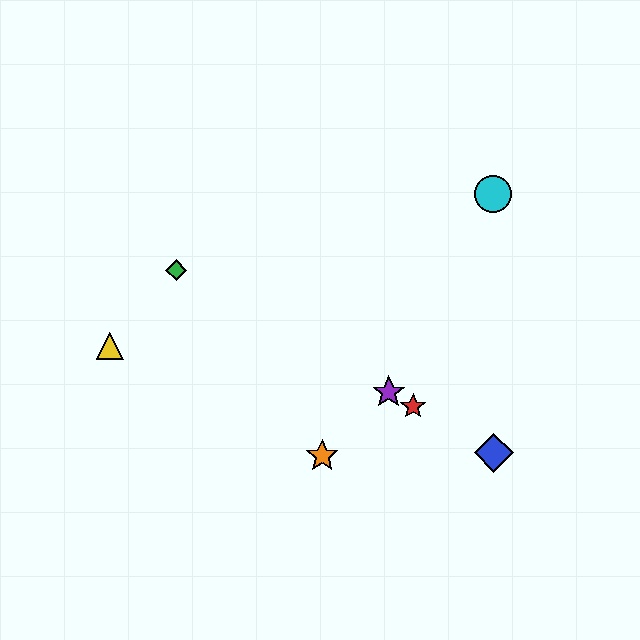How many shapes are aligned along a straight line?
4 shapes (the red star, the blue diamond, the green diamond, the purple star) are aligned along a straight line.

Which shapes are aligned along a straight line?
The red star, the blue diamond, the green diamond, the purple star are aligned along a straight line.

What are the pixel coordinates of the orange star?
The orange star is at (322, 456).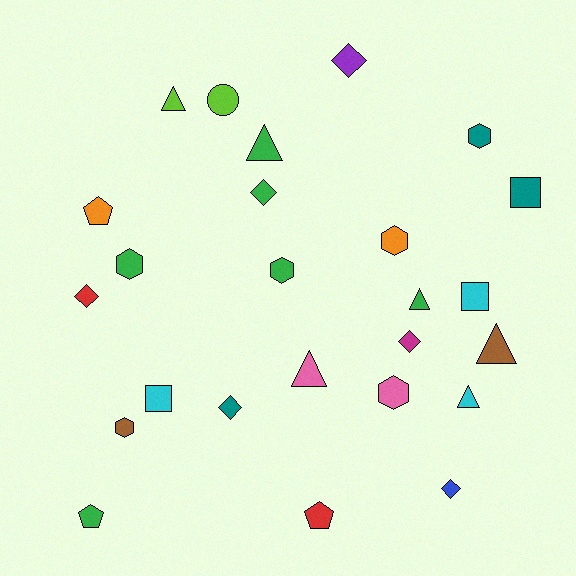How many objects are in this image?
There are 25 objects.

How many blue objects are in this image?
There is 1 blue object.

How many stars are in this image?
There are no stars.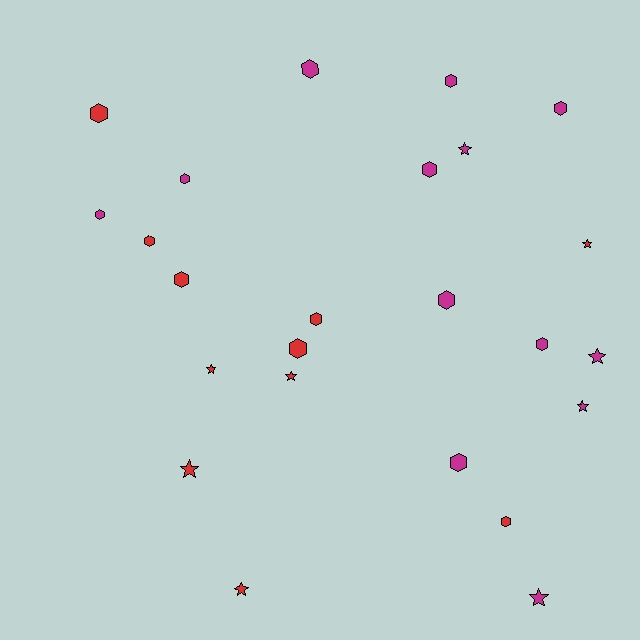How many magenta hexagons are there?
There are 9 magenta hexagons.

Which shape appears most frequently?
Hexagon, with 15 objects.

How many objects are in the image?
There are 24 objects.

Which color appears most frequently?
Magenta, with 13 objects.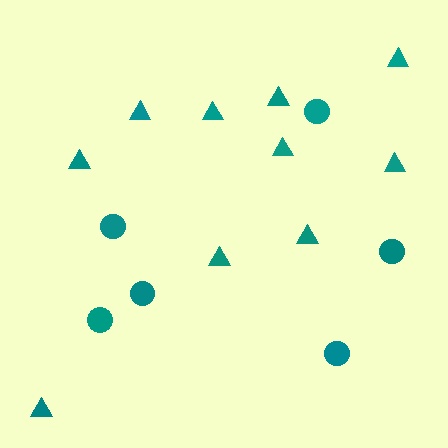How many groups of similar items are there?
There are 2 groups: one group of triangles (10) and one group of circles (6).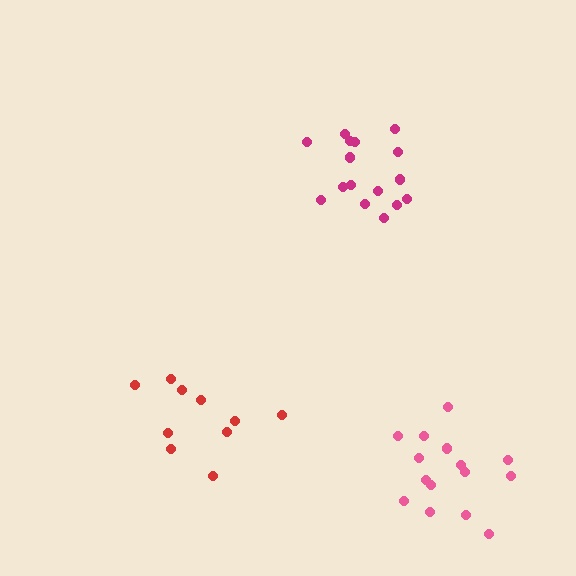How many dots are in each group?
Group 1: 10 dots, Group 2: 16 dots, Group 3: 15 dots (41 total).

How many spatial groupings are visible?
There are 3 spatial groupings.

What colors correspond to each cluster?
The clusters are colored: red, magenta, pink.